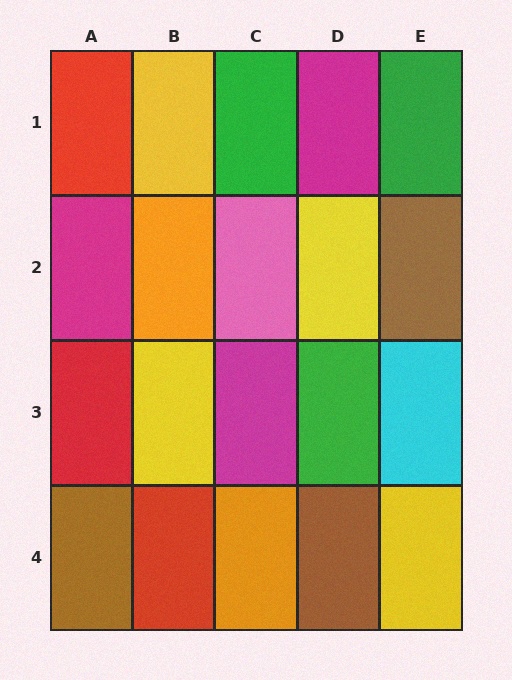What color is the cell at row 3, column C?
Magenta.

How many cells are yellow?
4 cells are yellow.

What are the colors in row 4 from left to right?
Brown, red, orange, brown, yellow.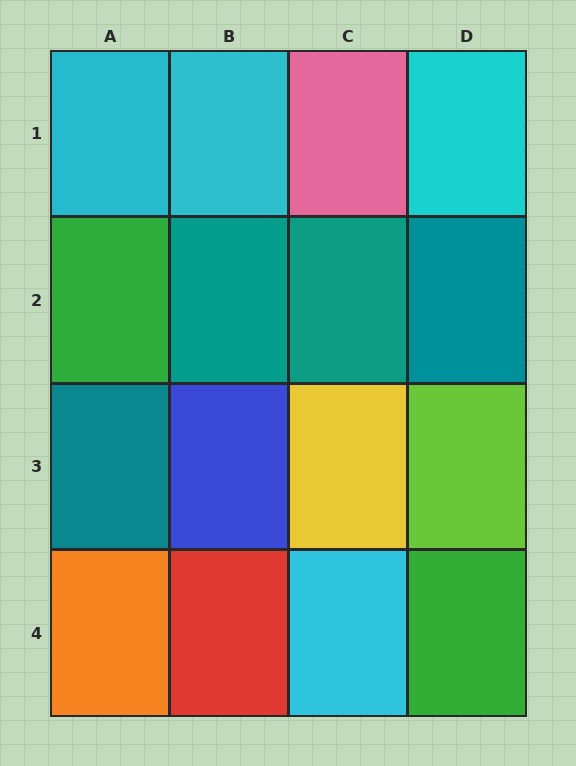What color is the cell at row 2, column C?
Teal.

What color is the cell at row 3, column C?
Yellow.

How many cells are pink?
1 cell is pink.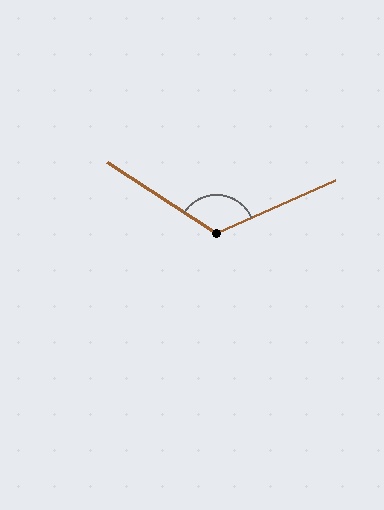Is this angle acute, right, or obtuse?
It is obtuse.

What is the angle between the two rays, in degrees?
Approximately 123 degrees.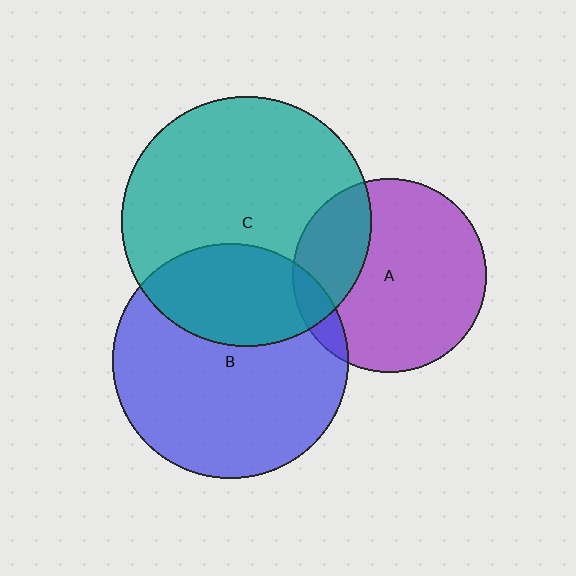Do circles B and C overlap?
Yes.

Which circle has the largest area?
Circle C (teal).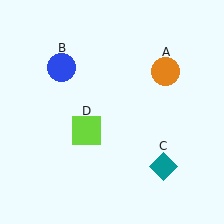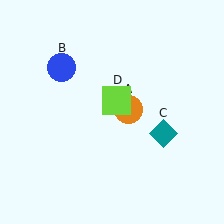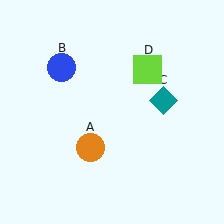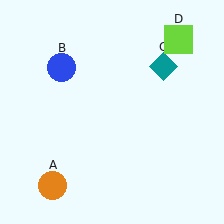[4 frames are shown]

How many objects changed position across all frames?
3 objects changed position: orange circle (object A), teal diamond (object C), lime square (object D).